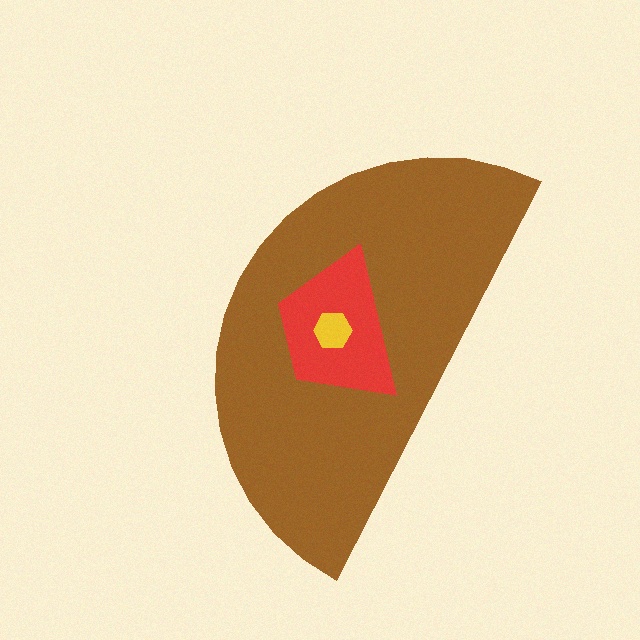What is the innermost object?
The yellow hexagon.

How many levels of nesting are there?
3.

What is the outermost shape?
The brown semicircle.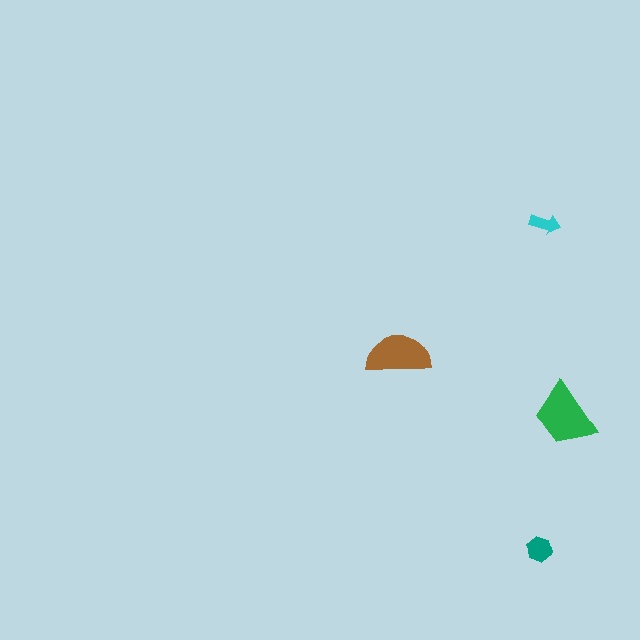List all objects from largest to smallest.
The green trapezoid, the brown semicircle, the teal hexagon, the cyan arrow.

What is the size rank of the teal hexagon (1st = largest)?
3rd.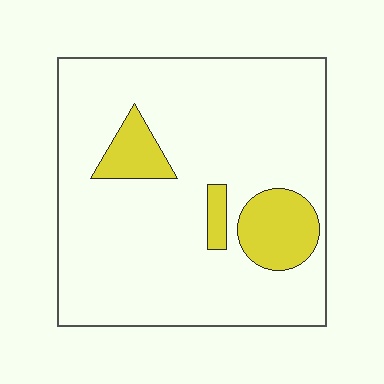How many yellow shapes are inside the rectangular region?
3.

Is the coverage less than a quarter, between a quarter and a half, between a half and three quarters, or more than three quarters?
Less than a quarter.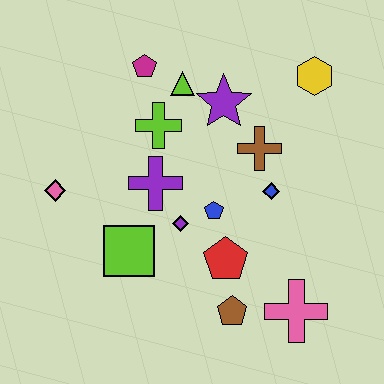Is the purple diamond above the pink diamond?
No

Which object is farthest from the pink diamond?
The yellow hexagon is farthest from the pink diamond.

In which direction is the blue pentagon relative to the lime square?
The blue pentagon is to the right of the lime square.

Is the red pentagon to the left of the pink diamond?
No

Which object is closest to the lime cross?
The lime triangle is closest to the lime cross.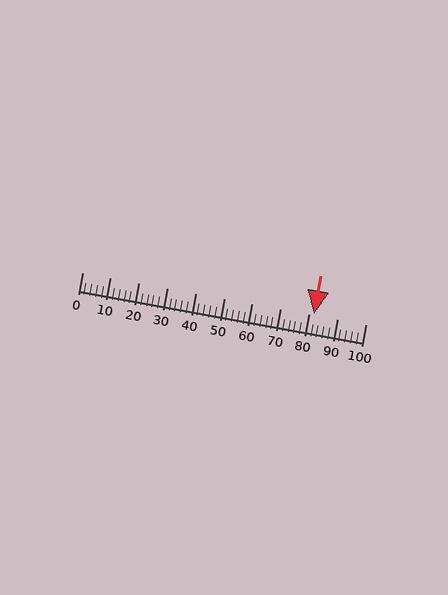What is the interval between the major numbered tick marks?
The major tick marks are spaced 10 units apart.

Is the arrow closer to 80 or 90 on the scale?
The arrow is closer to 80.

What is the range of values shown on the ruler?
The ruler shows values from 0 to 100.